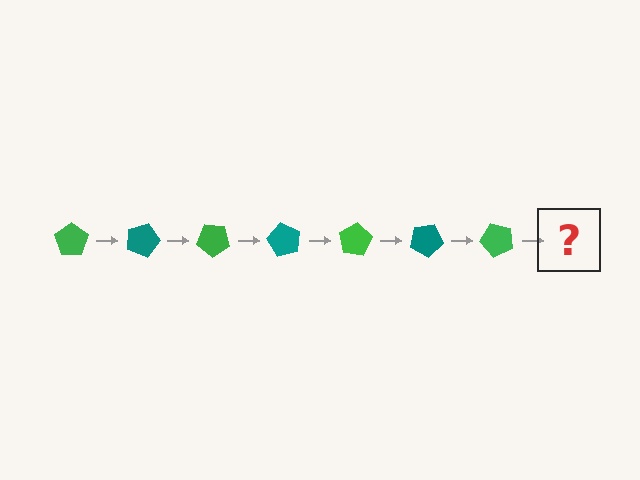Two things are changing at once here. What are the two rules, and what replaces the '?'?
The two rules are that it rotates 20 degrees each step and the color cycles through green and teal. The '?' should be a teal pentagon, rotated 140 degrees from the start.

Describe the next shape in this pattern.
It should be a teal pentagon, rotated 140 degrees from the start.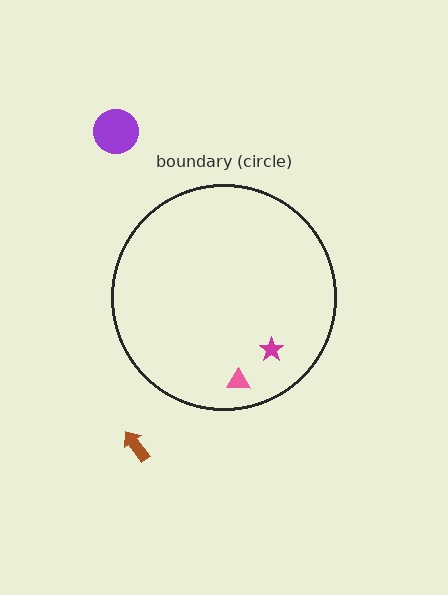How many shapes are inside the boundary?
2 inside, 2 outside.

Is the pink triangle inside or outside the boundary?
Inside.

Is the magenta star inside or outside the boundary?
Inside.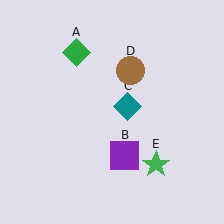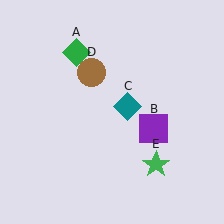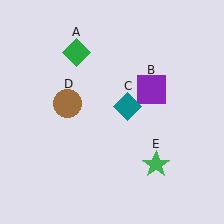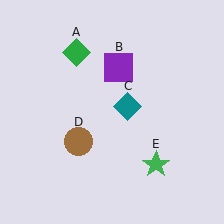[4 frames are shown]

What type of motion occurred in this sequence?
The purple square (object B), brown circle (object D) rotated counterclockwise around the center of the scene.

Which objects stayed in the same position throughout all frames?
Green diamond (object A) and teal diamond (object C) and green star (object E) remained stationary.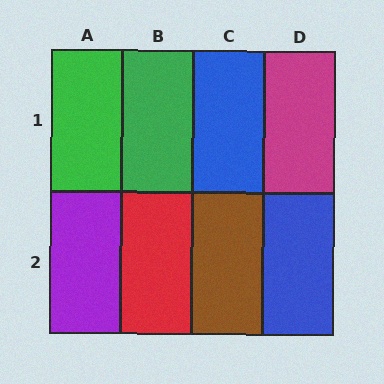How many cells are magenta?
1 cell is magenta.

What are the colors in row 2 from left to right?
Purple, red, brown, blue.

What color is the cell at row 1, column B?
Green.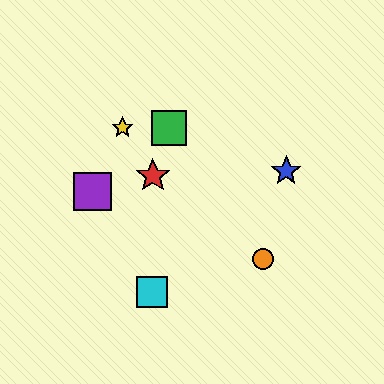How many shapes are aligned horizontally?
2 shapes (the green square, the yellow star) are aligned horizontally.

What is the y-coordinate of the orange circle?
The orange circle is at y≈259.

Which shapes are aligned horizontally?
The green square, the yellow star are aligned horizontally.